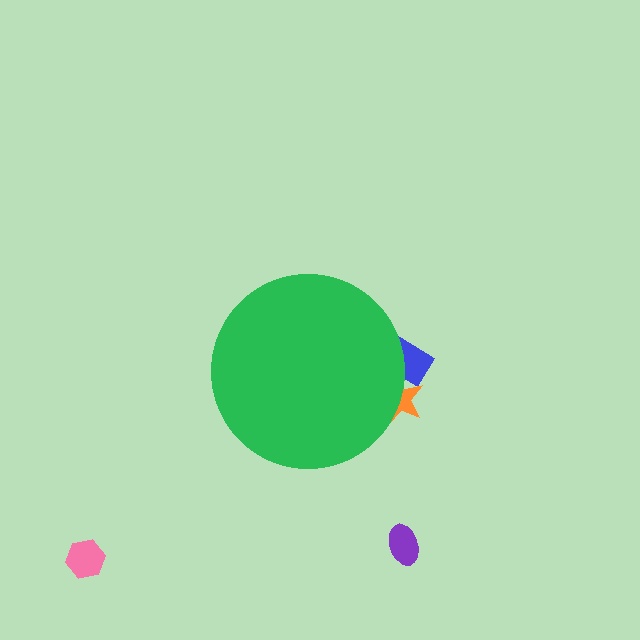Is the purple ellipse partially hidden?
No, the purple ellipse is fully visible.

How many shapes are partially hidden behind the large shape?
2 shapes are partially hidden.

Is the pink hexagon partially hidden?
No, the pink hexagon is fully visible.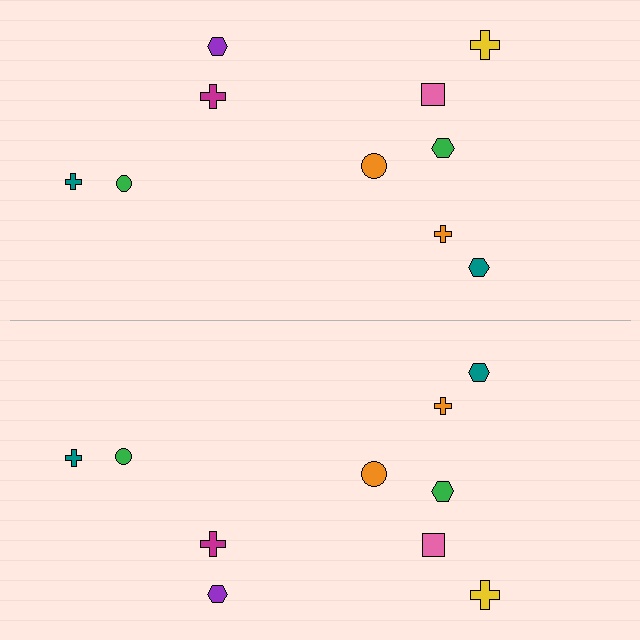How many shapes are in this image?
There are 20 shapes in this image.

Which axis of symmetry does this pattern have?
The pattern has a horizontal axis of symmetry running through the center of the image.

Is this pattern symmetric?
Yes, this pattern has bilateral (reflection) symmetry.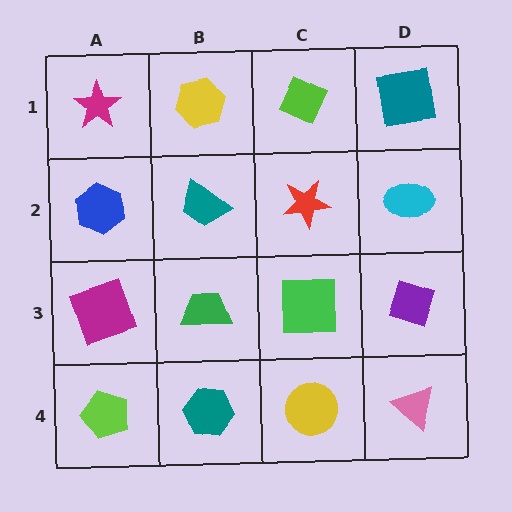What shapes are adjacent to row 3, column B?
A teal trapezoid (row 2, column B), a teal hexagon (row 4, column B), a magenta square (row 3, column A), a green square (row 3, column C).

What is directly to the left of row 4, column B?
A lime pentagon.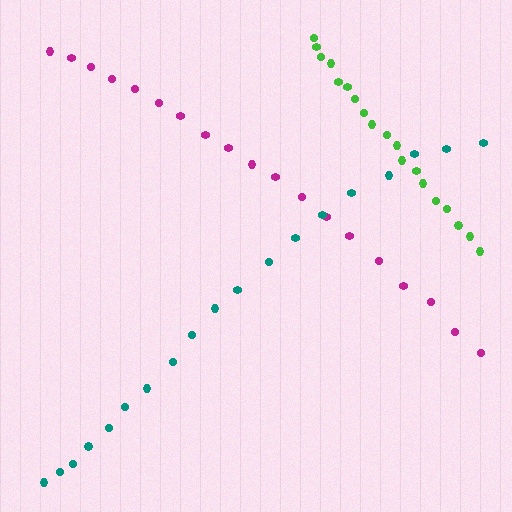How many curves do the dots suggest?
There are 3 distinct paths.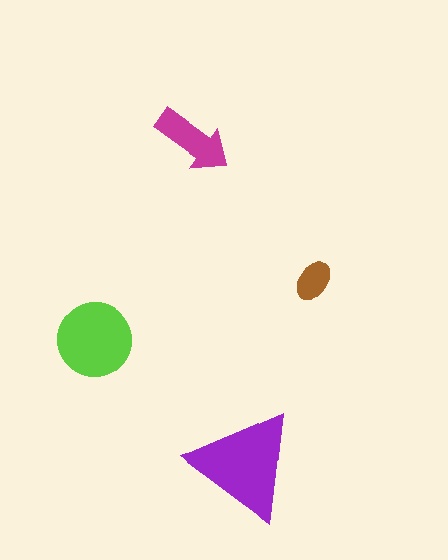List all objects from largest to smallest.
The purple triangle, the lime circle, the magenta arrow, the brown ellipse.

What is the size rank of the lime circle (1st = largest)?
2nd.